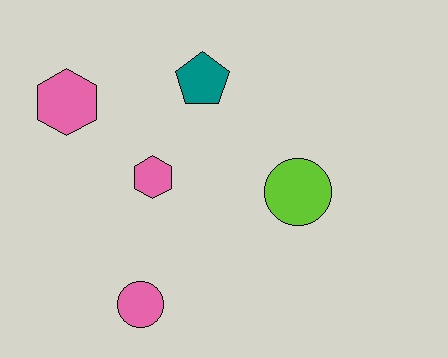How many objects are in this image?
There are 5 objects.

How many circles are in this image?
There are 2 circles.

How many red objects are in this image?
There are no red objects.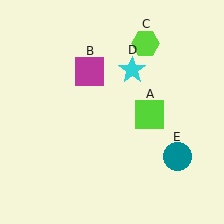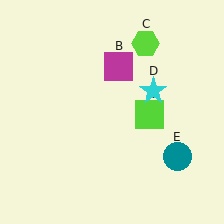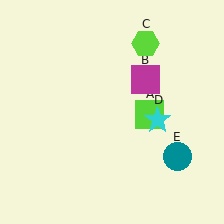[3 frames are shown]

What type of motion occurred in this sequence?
The magenta square (object B), cyan star (object D) rotated clockwise around the center of the scene.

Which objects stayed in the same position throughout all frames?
Lime square (object A) and lime hexagon (object C) and teal circle (object E) remained stationary.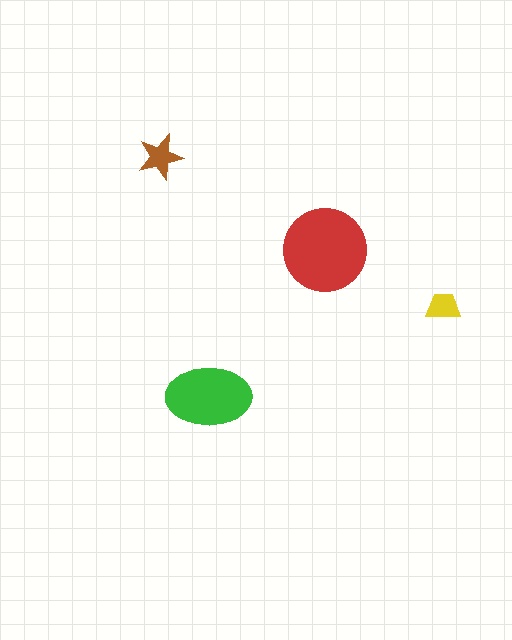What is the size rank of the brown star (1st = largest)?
3rd.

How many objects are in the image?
There are 4 objects in the image.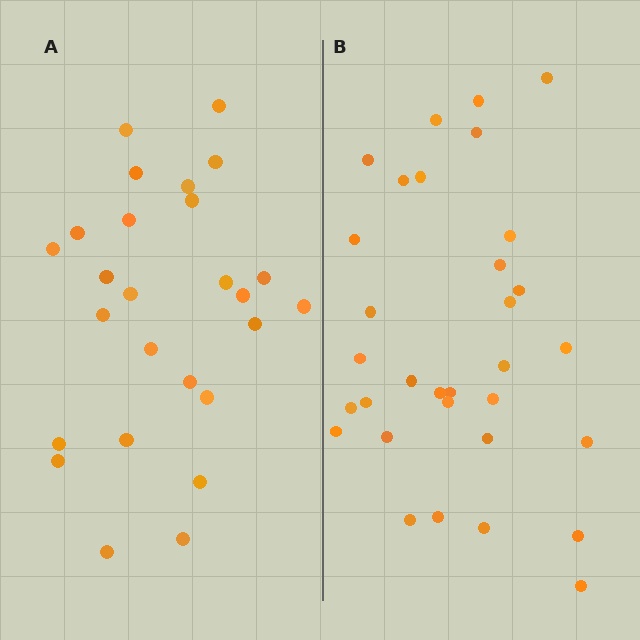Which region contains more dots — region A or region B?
Region B (the right region) has more dots.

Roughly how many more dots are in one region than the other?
Region B has about 6 more dots than region A.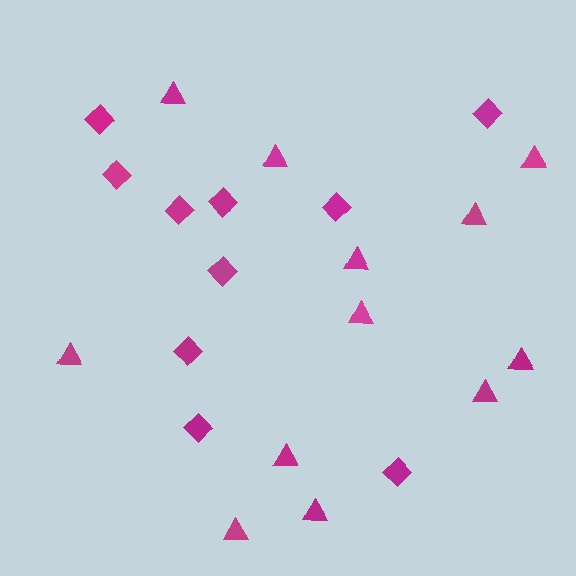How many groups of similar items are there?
There are 2 groups: one group of diamonds (10) and one group of triangles (12).